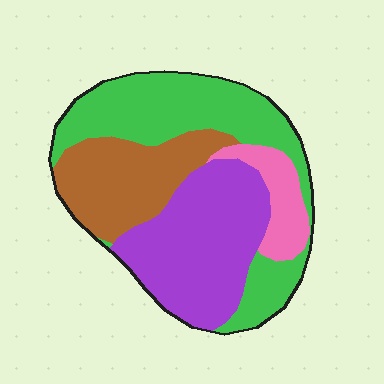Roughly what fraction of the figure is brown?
Brown covers around 20% of the figure.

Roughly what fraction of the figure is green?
Green takes up about one third (1/3) of the figure.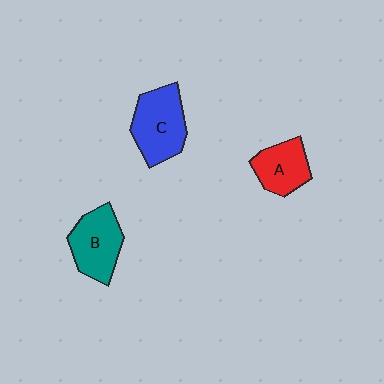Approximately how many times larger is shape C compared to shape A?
Approximately 1.4 times.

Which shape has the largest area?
Shape C (blue).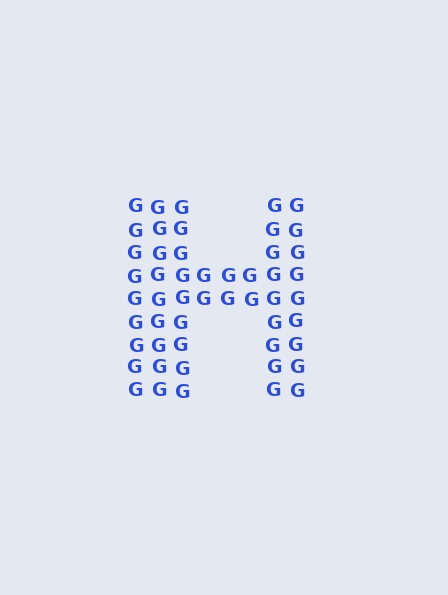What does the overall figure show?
The overall figure shows the letter H.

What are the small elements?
The small elements are letter G's.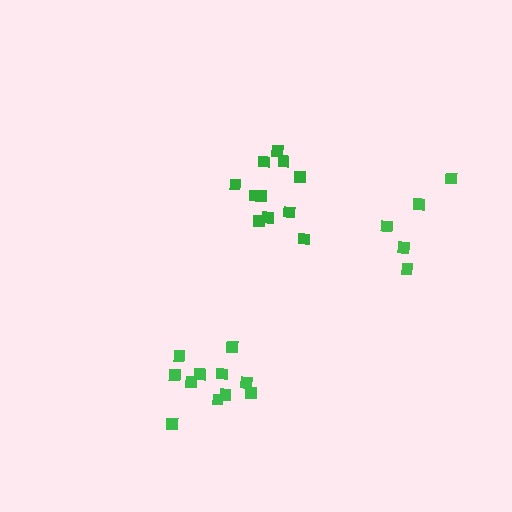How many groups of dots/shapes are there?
There are 3 groups.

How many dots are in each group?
Group 1: 11 dots, Group 2: 5 dots, Group 3: 11 dots (27 total).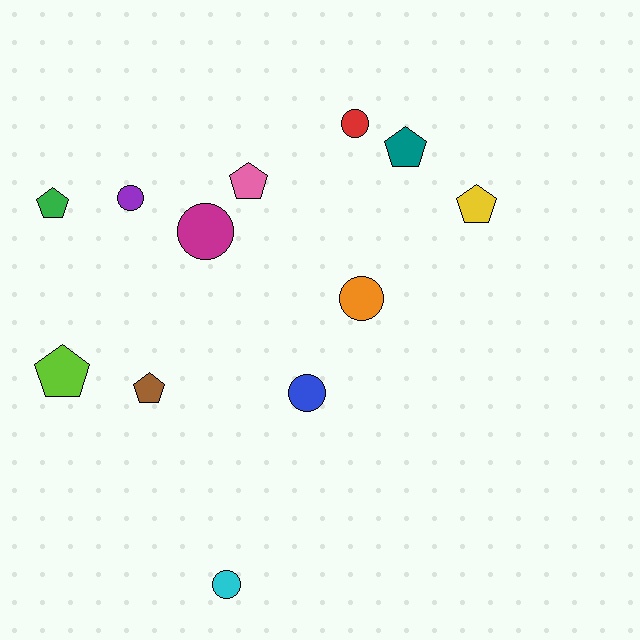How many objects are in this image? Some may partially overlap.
There are 12 objects.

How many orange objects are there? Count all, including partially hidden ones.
There is 1 orange object.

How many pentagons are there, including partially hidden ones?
There are 6 pentagons.